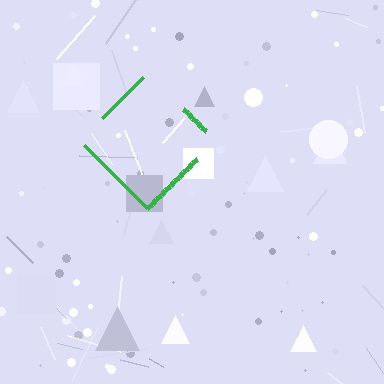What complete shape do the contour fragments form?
The contour fragments form a diamond.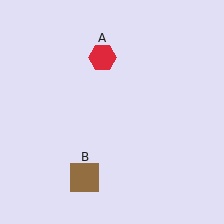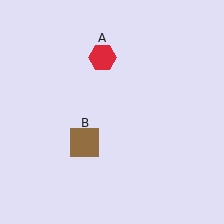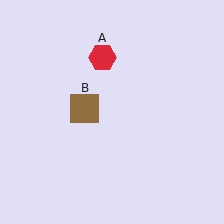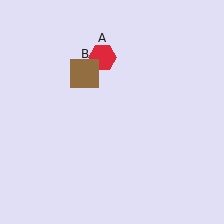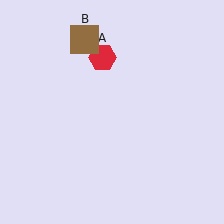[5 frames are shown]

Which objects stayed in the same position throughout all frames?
Red hexagon (object A) remained stationary.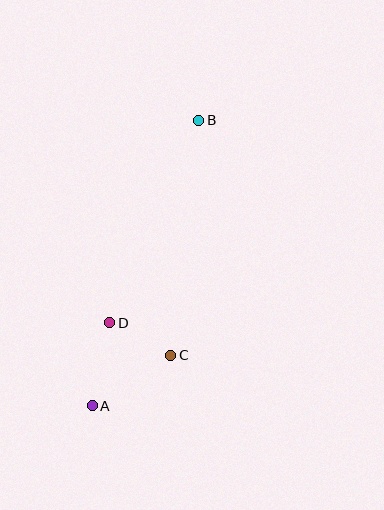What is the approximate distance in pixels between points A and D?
The distance between A and D is approximately 85 pixels.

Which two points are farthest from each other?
Points A and B are farthest from each other.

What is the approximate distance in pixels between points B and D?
The distance between B and D is approximately 221 pixels.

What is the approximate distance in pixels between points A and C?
The distance between A and C is approximately 93 pixels.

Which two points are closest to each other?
Points C and D are closest to each other.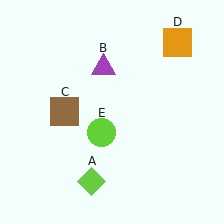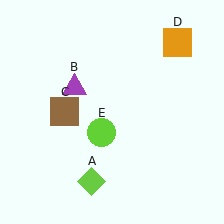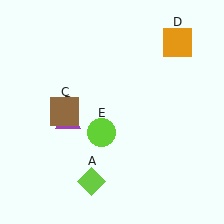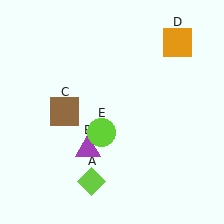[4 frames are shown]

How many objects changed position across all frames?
1 object changed position: purple triangle (object B).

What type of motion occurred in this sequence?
The purple triangle (object B) rotated counterclockwise around the center of the scene.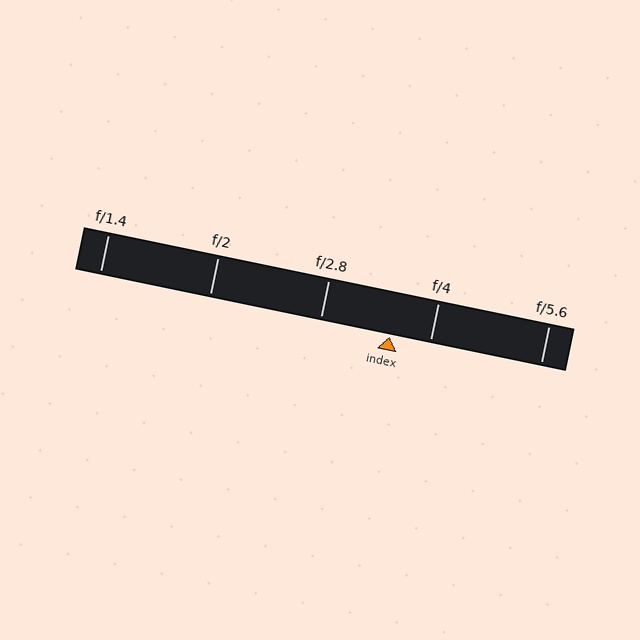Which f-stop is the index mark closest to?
The index mark is closest to f/4.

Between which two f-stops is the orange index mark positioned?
The index mark is between f/2.8 and f/4.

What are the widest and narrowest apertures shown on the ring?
The widest aperture shown is f/1.4 and the narrowest is f/5.6.